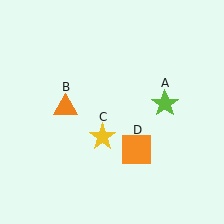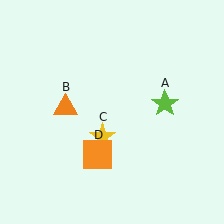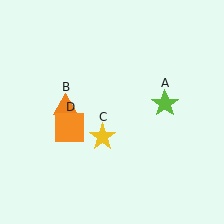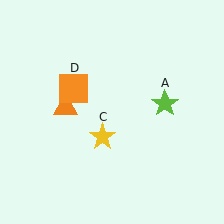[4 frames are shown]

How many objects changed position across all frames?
1 object changed position: orange square (object D).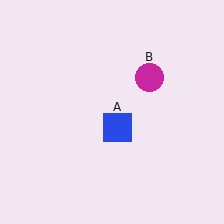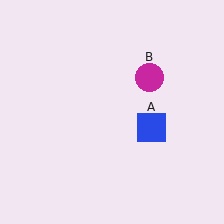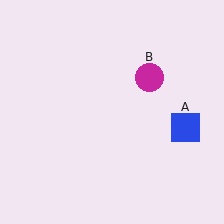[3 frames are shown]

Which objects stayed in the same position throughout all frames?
Magenta circle (object B) remained stationary.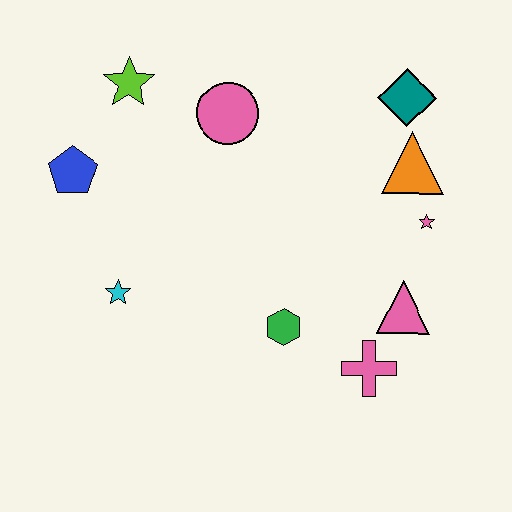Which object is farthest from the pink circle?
The pink cross is farthest from the pink circle.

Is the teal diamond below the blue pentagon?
No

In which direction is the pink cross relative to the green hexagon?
The pink cross is to the right of the green hexagon.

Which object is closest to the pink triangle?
The pink cross is closest to the pink triangle.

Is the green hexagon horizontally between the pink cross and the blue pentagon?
Yes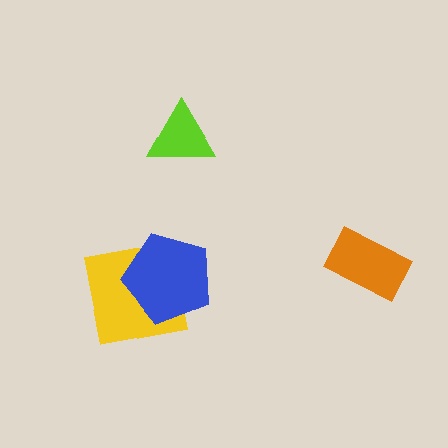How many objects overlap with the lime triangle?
0 objects overlap with the lime triangle.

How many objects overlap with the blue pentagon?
1 object overlaps with the blue pentagon.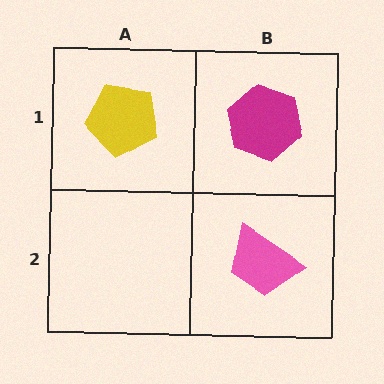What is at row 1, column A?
A yellow pentagon.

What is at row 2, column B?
A pink trapezoid.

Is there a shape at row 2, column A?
No, that cell is empty.